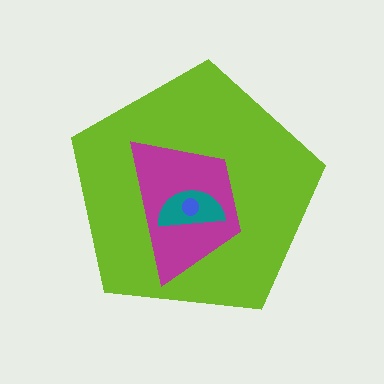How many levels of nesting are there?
4.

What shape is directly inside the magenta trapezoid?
The teal semicircle.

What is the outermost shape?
The lime pentagon.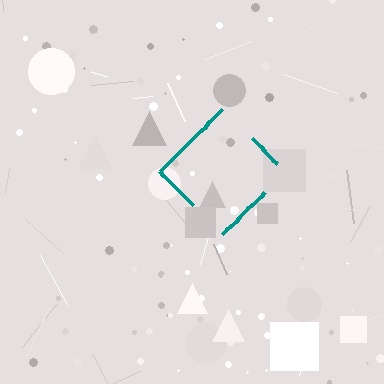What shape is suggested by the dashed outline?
The dashed outline suggests a diamond.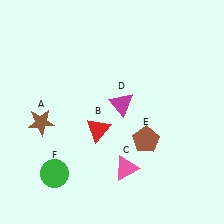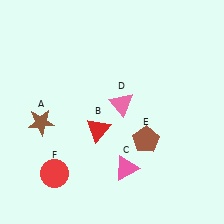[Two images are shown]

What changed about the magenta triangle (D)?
In Image 1, D is magenta. In Image 2, it changed to pink.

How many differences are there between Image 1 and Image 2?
There are 2 differences between the two images.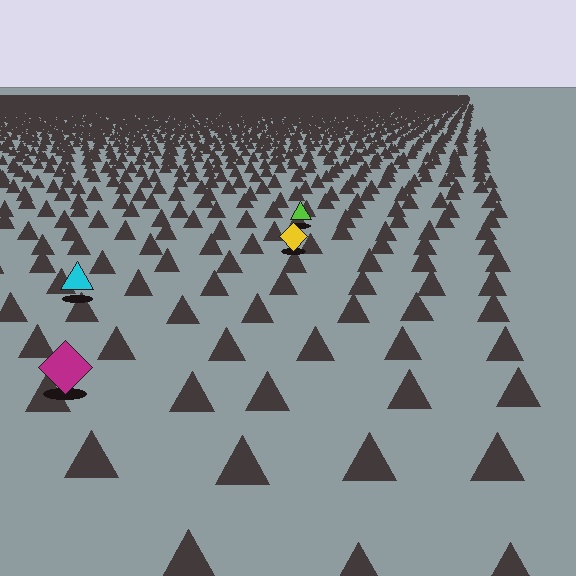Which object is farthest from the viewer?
The lime triangle is farthest from the viewer. It appears smaller and the ground texture around it is denser.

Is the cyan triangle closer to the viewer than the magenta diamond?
No. The magenta diamond is closer — you can tell from the texture gradient: the ground texture is coarser near it.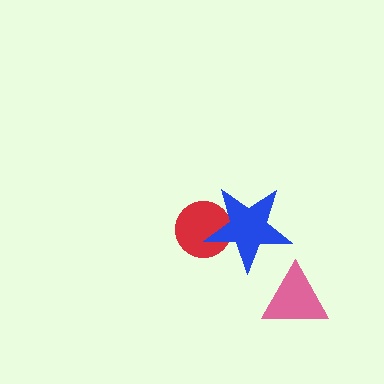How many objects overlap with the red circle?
1 object overlaps with the red circle.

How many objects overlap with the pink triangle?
0 objects overlap with the pink triangle.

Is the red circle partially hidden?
Yes, it is partially covered by another shape.